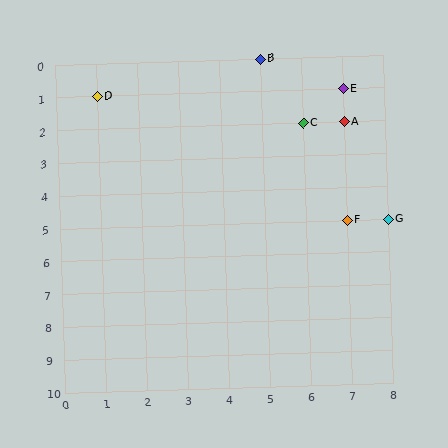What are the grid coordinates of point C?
Point C is at grid coordinates (6, 2).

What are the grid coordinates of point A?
Point A is at grid coordinates (7, 2).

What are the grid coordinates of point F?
Point F is at grid coordinates (7, 5).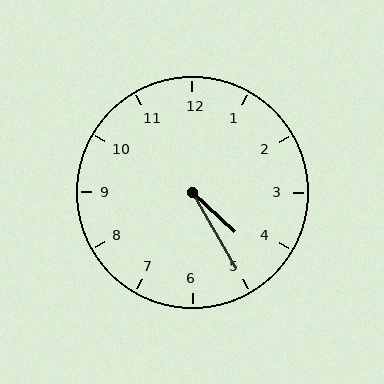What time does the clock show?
4:25.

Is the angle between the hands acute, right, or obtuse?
It is acute.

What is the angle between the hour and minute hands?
Approximately 18 degrees.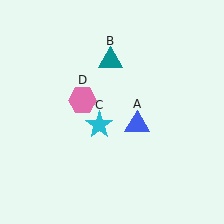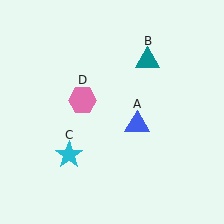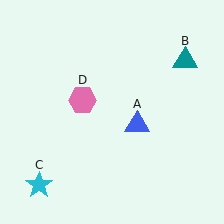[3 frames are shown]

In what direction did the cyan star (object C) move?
The cyan star (object C) moved down and to the left.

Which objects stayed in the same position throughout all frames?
Blue triangle (object A) and pink hexagon (object D) remained stationary.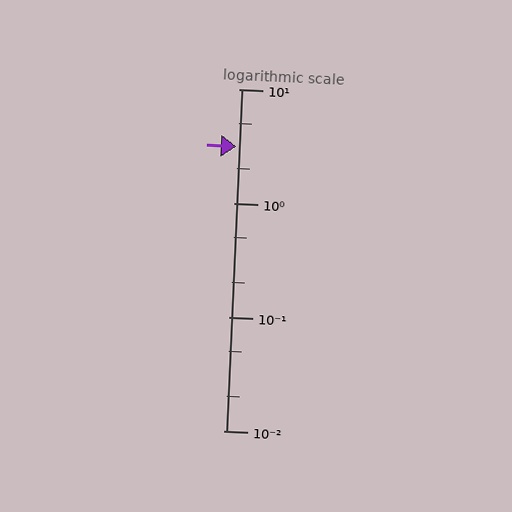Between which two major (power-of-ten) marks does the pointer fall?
The pointer is between 1 and 10.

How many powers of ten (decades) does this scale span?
The scale spans 3 decades, from 0.01 to 10.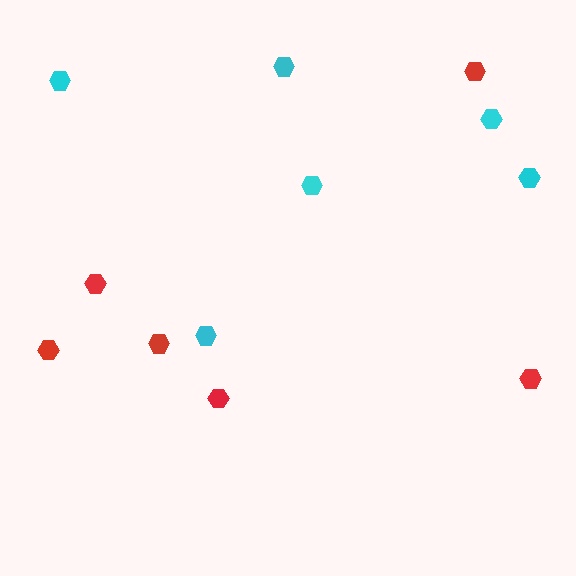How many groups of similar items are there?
There are 2 groups: one group of red hexagons (6) and one group of cyan hexagons (6).